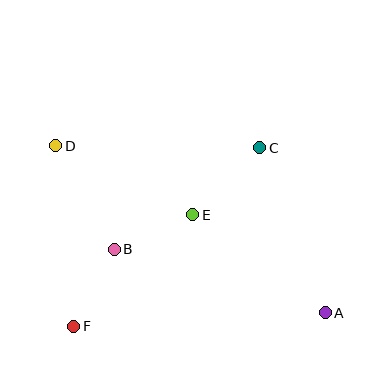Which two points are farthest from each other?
Points A and D are farthest from each other.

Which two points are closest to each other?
Points B and E are closest to each other.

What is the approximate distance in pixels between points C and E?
The distance between C and E is approximately 95 pixels.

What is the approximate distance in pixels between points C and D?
The distance between C and D is approximately 204 pixels.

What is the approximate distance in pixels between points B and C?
The distance between B and C is approximately 177 pixels.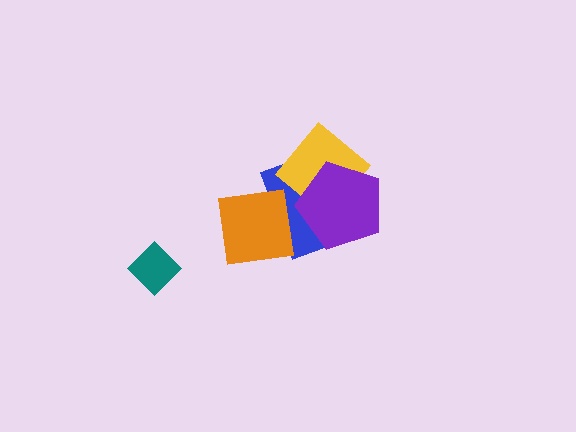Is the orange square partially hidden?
No, no other shape covers it.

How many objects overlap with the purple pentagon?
2 objects overlap with the purple pentagon.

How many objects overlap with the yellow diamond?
2 objects overlap with the yellow diamond.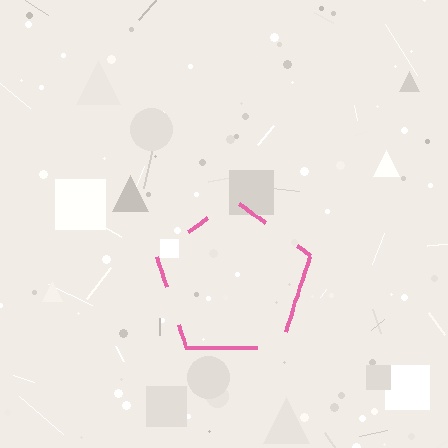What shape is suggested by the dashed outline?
The dashed outline suggests a pentagon.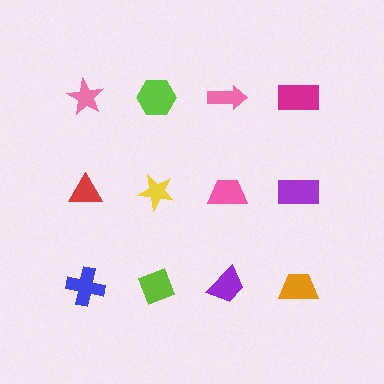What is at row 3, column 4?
An orange trapezoid.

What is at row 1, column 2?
A lime hexagon.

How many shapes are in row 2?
4 shapes.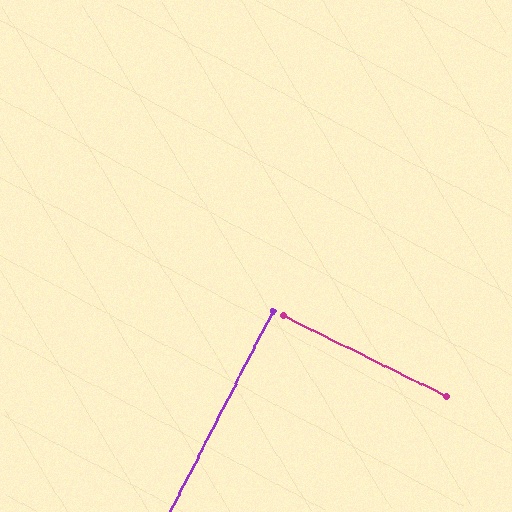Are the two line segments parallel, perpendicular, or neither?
Perpendicular — they meet at approximately 89°.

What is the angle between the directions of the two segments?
Approximately 89 degrees.